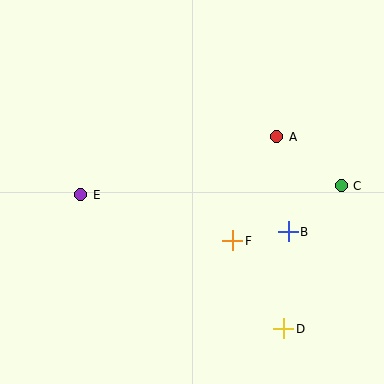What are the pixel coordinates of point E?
Point E is at (81, 195).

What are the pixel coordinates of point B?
Point B is at (288, 232).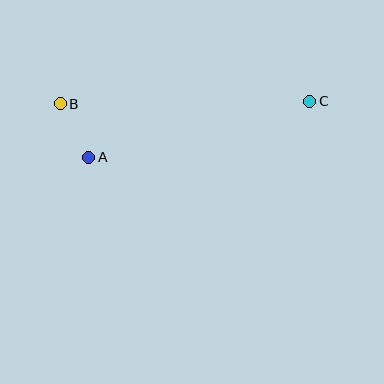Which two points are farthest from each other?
Points B and C are farthest from each other.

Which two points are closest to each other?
Points A and B are closest to each other.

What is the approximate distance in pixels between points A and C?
The distance between A and C is approximately 228 pixels.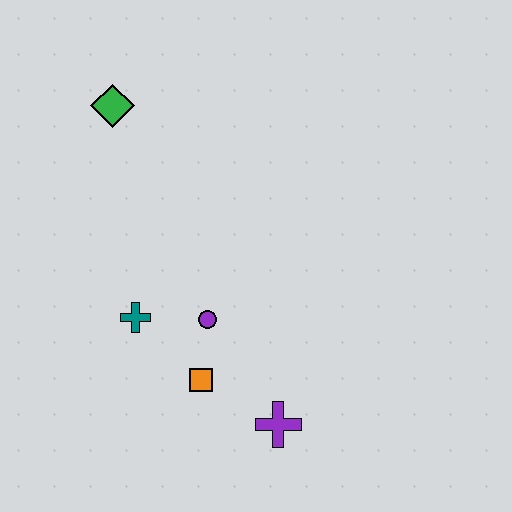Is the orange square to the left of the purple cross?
Yes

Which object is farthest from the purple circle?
The green diamond is farthest from the purple circle.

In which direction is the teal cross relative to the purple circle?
The teal cross is to the left of the purple circle.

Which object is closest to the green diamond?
The teal cross is closest to the green diamond.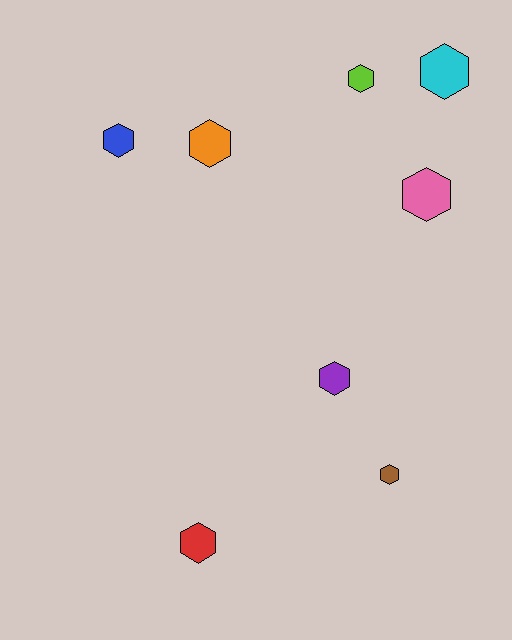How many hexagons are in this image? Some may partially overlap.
There are 8 hexagons.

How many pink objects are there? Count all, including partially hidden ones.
There is 1 pink object.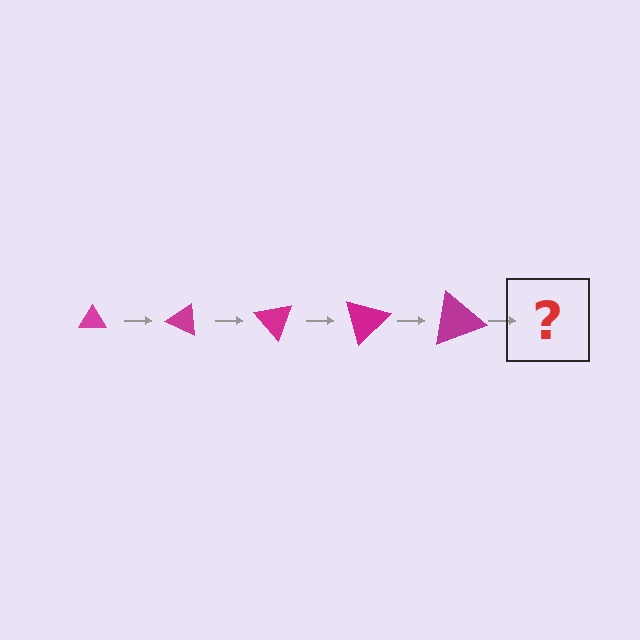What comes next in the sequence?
The next element should be a triangle, larger than the previous one and rotated 125 degrees from the start.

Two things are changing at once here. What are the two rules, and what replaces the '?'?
The two rules are that the triangle grows larger each step and it rotates 25 degrees each step. The '?' should be a triangle, larger than the previous one and rotated 125 degrees from the start.